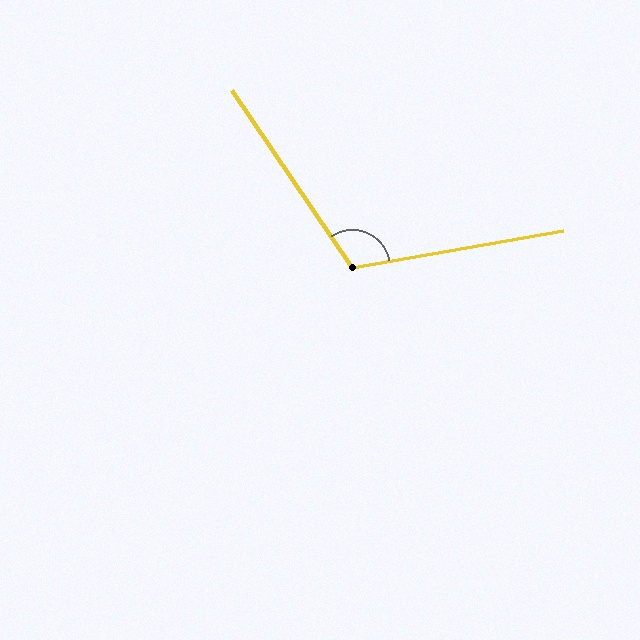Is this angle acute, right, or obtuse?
It is obtuse.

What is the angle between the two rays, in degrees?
Approximately 114 degrees.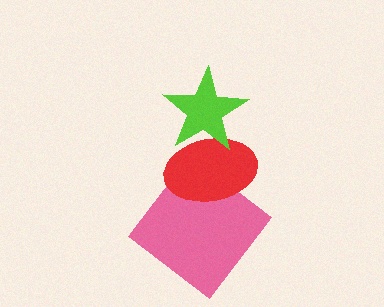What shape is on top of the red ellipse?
The lime star is on top of the red ellipse.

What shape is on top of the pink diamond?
The red ellipse is on top of the pink diamond.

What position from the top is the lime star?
The lime star is 1st from the top.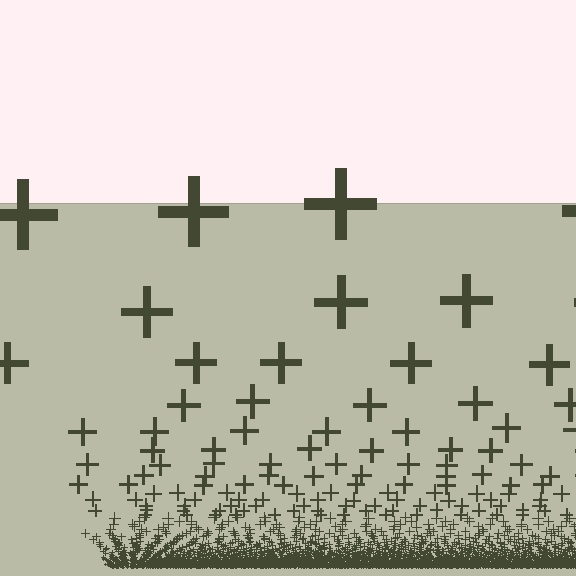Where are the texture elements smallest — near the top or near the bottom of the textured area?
Near the bottom.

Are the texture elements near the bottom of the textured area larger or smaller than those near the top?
Smaller. The gradient is inverted — elements near the bottom are smaller and denser.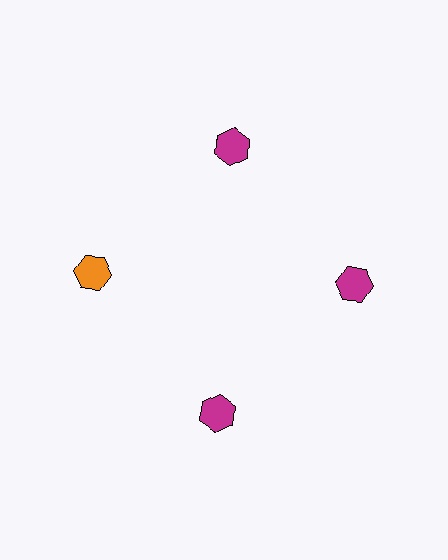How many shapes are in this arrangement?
There are 4 shapes arranged in a ring pattern.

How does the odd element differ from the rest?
It has a different color: orange instead of magenta.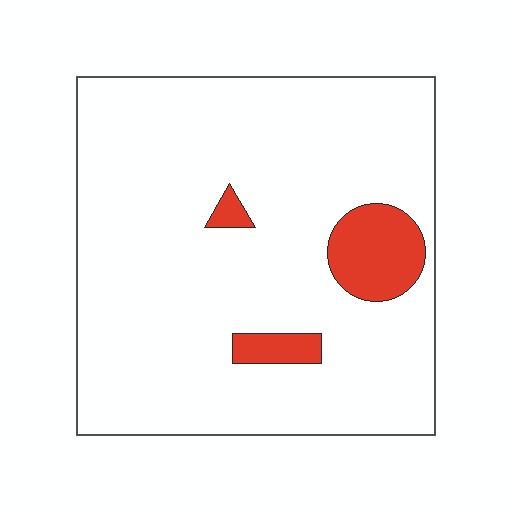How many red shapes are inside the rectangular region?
3.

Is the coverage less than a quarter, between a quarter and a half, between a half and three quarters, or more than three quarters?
Less than a quarter.